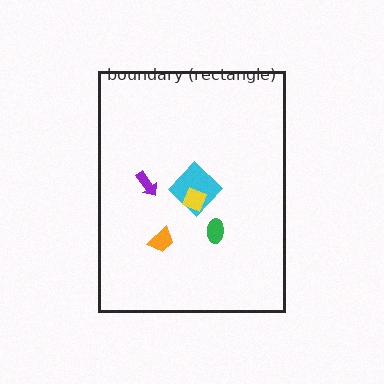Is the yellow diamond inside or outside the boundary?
Inside.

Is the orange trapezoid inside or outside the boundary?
Inside.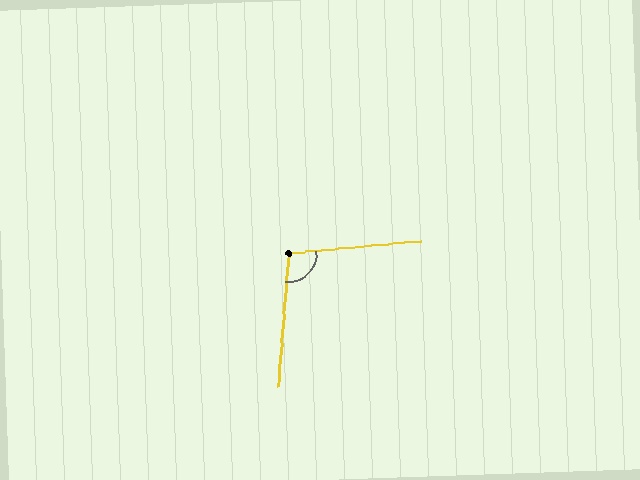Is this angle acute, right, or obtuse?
It is obtuse.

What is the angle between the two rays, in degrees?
Approximately 100 degrees.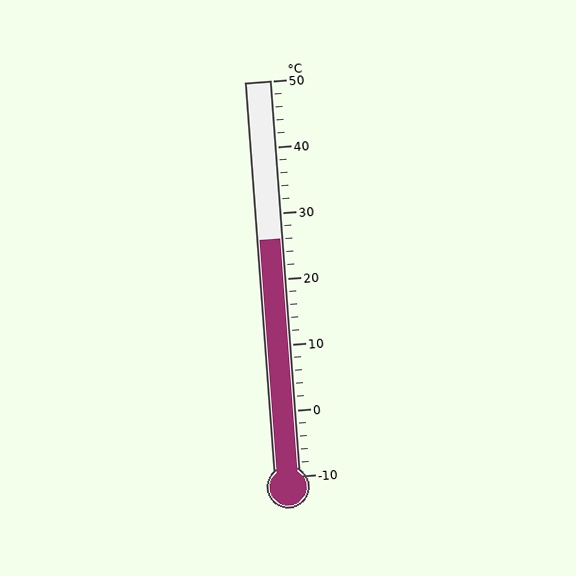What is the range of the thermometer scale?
The thermometer scale ranges from -10°C to 50°C.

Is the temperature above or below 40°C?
The temperature is below 40°C.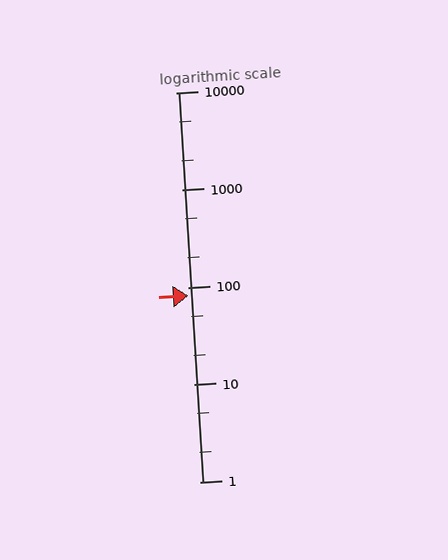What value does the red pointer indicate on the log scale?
The pointer indicates approximately 82.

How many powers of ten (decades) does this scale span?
The scale spans 4 decades, from 1 to 10000.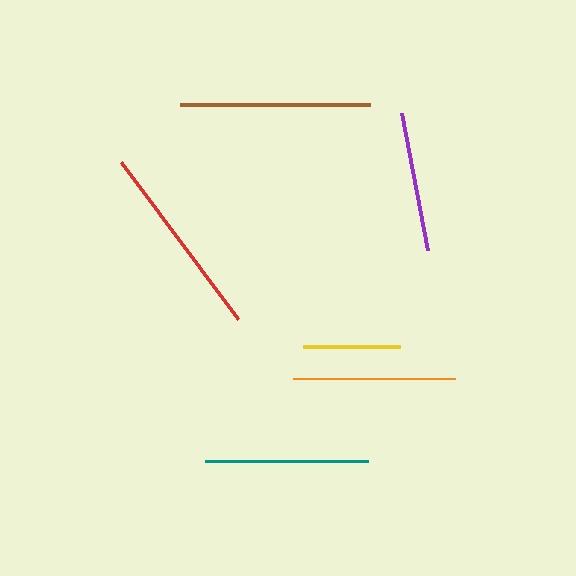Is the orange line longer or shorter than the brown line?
The brown line is longer than the orange line.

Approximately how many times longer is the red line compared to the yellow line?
The red line is approximately 2.0 times the length of the yellow line.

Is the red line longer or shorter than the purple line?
The red line is longer than the purple line.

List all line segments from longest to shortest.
From longest to shortest: red, brown, orange, teal, purple, yellow.